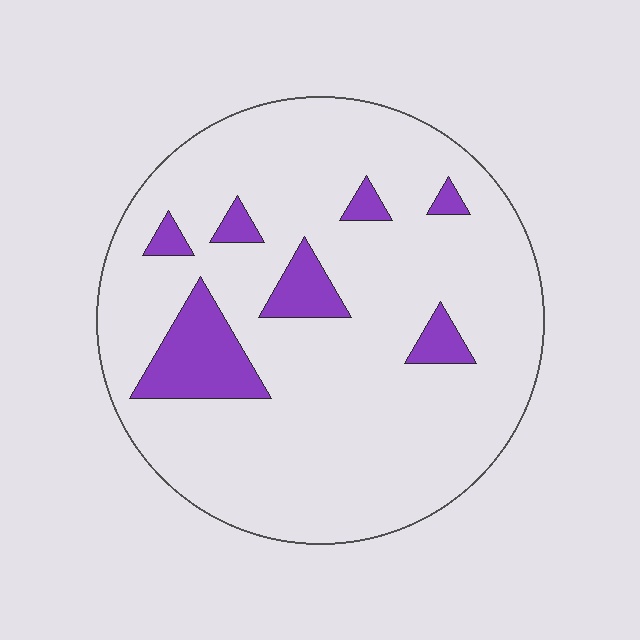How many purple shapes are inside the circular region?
7.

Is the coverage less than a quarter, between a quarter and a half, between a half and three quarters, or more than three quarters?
Less than a quarter.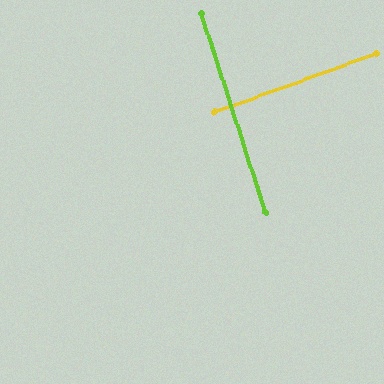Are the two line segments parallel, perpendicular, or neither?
Perpendicular — they meet at approximately 88°.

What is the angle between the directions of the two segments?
Approximately 88 degrees.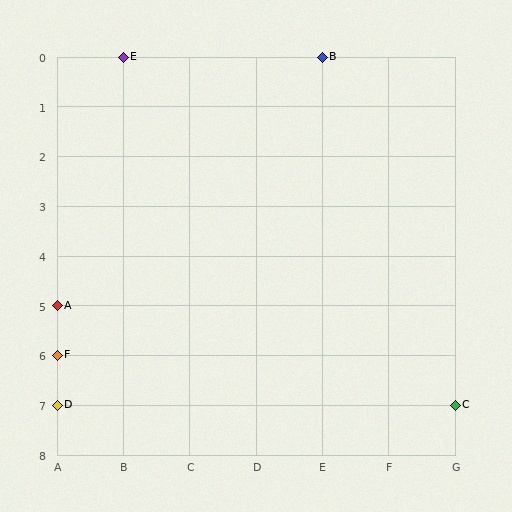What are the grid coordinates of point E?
Point E is at grid coordinates (B, 0).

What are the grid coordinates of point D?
Point D is at grid coordinates (A, 7).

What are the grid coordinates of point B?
Point B is at grid coordinates (E, 0).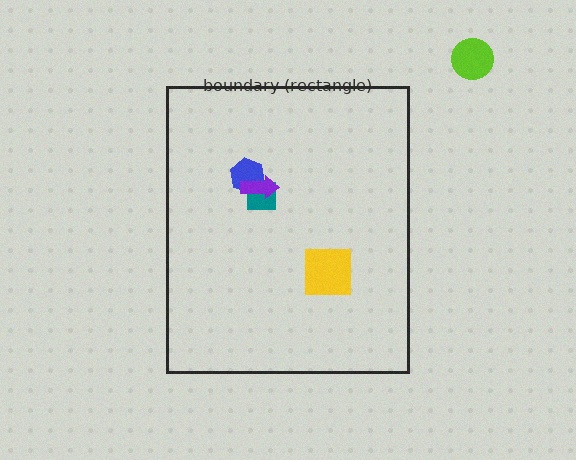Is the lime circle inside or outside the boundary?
Outside.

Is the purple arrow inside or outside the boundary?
Inside.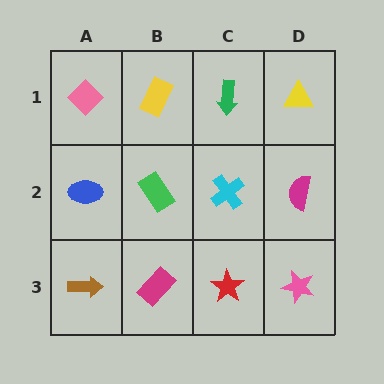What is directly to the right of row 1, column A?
A yellow rectangle.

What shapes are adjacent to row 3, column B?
A green rectangle (row 2, column B), a brown arrow (row 3, column A), a red star (row 3, column C).